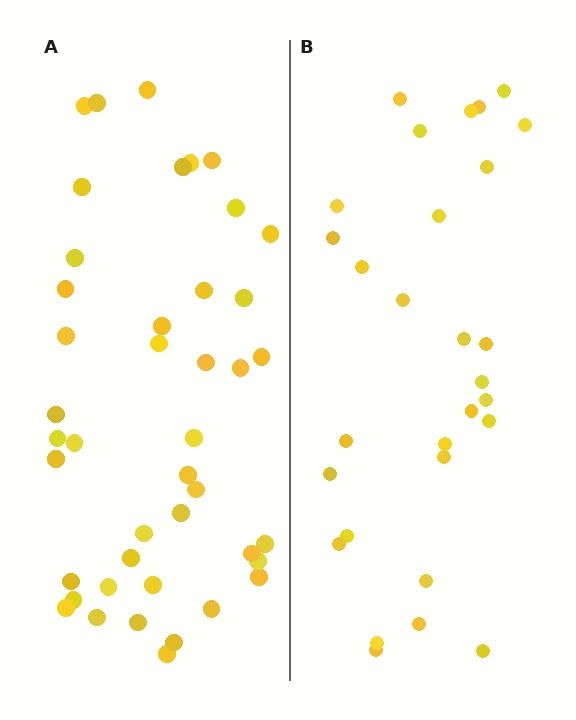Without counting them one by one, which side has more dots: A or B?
Region A (the left region) has more dots.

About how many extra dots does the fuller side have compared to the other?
Region A has approximately 15 more dots than region B.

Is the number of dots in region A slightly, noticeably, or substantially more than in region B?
Region A has substantially more. The ratio is roughly 1.5 to 1.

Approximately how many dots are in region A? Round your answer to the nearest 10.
About 40 dots. (The exact count is 43, which rounds to 40.)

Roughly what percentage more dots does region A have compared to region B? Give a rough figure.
About 50% more.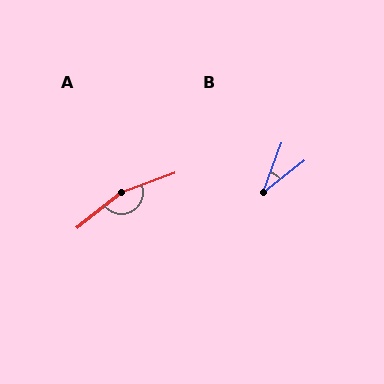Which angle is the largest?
A, at approximately 161 degrees.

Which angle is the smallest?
B, at approximately 32 degrees.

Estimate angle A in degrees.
Approximately 161 degrees.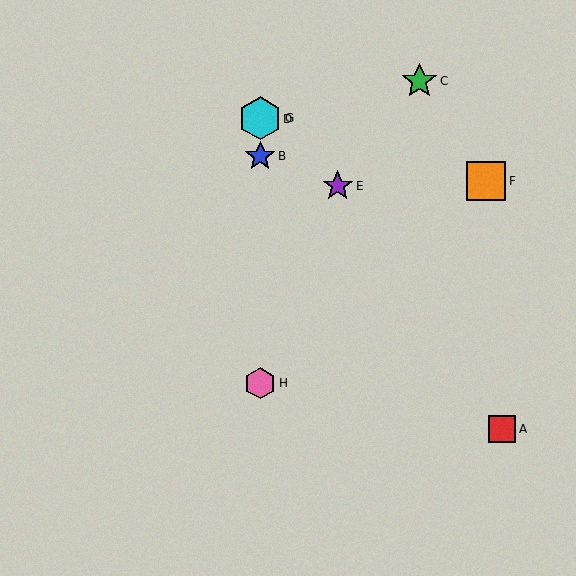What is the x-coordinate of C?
Object C is at x≈419.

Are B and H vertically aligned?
Yes, both are at x≈260.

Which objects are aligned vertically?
Objects B, D, G, H are aligned vertically.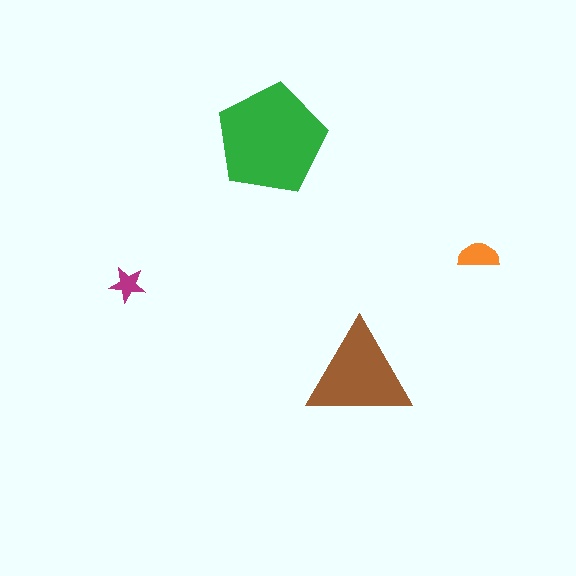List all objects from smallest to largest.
The magenta star, the orange semicircle, the brown triangle, the green pentagon.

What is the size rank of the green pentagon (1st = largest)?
1st.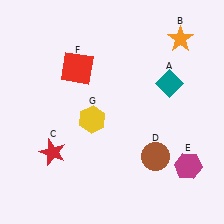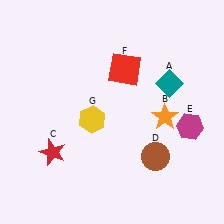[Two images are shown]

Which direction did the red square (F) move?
The red square (F) moved right.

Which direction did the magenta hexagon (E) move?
The magenta hexagon (E) moved up.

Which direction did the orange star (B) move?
The orange star (B) moved down.